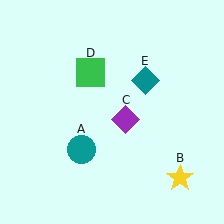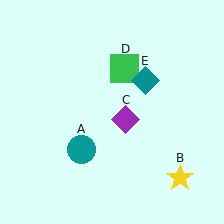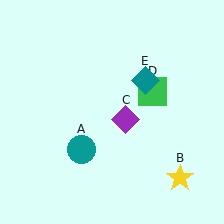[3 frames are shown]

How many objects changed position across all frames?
1 object changed position: green square (object D).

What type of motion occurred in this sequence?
The green square (object D) rotated clockwise around the center of the scene.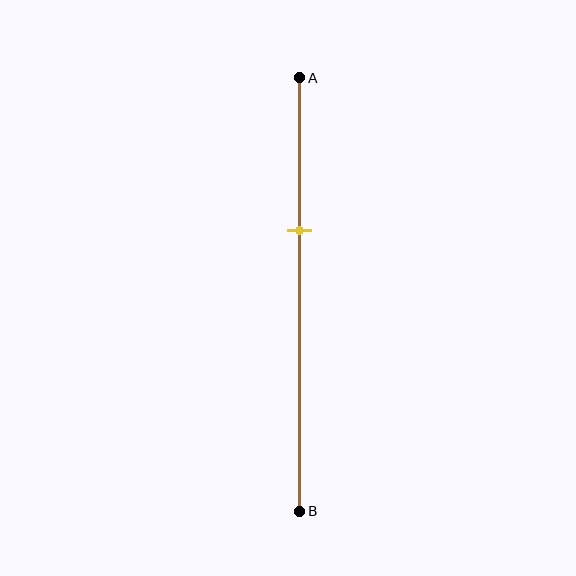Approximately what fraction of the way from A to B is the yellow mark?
The yellow mark is approximately 35% of the way from A to B.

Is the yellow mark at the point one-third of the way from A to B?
Yes, the mark is approximately at the one-third point.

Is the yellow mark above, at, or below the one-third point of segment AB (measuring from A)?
The yellow mark is approximately at the one-third point of segment AB.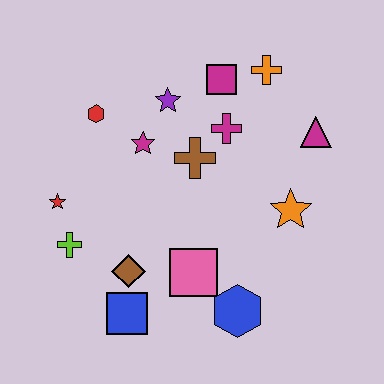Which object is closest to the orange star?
The magenta triangle is closest to the orange star.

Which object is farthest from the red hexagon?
The blue hexagon is farthest from the red hexagon.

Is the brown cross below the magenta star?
Yes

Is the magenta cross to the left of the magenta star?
No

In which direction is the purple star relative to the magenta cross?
The purple star is to the left of the magenta cross.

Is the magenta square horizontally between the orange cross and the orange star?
No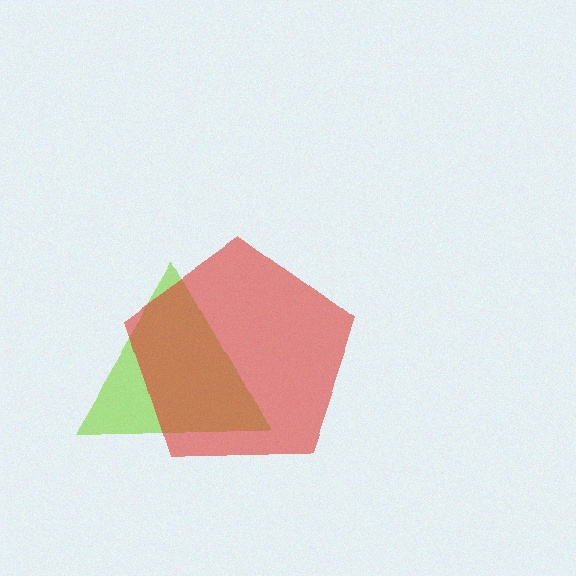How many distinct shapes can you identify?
There are 2 distinct shapes: a lime triangle, a red pentagon.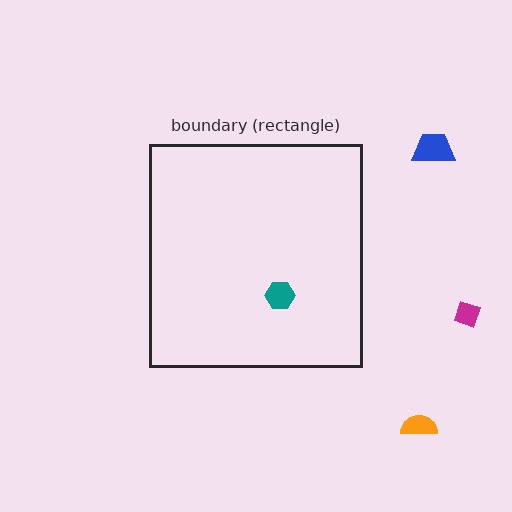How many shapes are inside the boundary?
1 inside, 3 outside.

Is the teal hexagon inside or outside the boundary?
Inside.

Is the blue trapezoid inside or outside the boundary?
Outside.